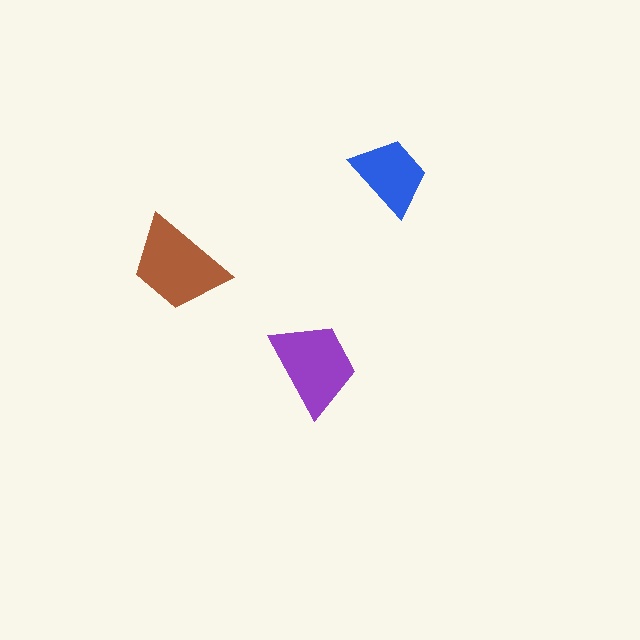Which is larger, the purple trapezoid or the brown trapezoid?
The brown one.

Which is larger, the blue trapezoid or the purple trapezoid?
The purple one.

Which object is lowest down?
The purple trapezoid is bottommost.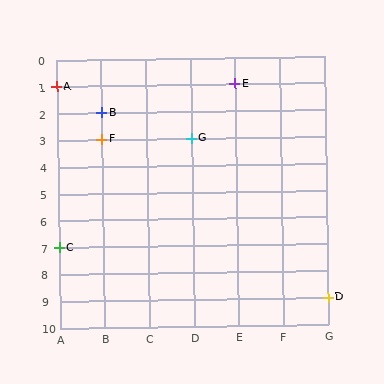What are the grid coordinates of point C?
Point C is at grid coordinates (A, 7).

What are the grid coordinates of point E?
Point E is at grid coordinates (E, 1).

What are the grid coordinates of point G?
Point G is at grid coordinates (D, 3).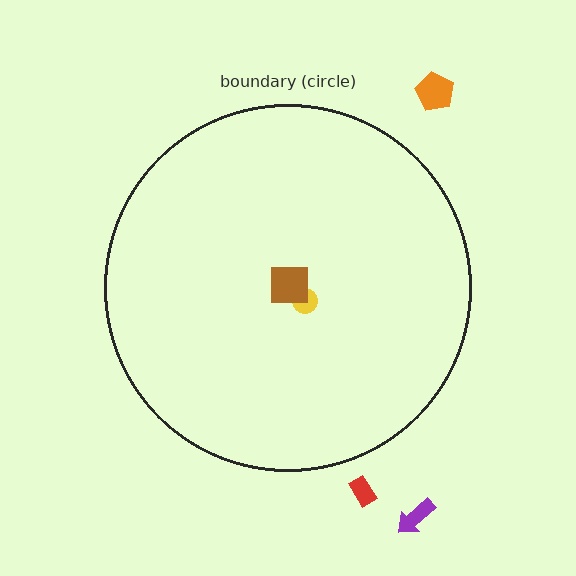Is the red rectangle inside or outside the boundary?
Outside.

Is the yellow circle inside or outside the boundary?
Inside.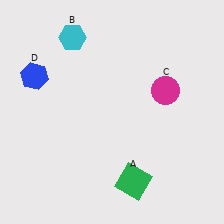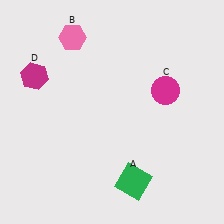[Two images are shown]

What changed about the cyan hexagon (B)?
In Image 1, B is cyan. In Image 2, it changed to pink.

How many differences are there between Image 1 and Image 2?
There are 2 differences between the two images.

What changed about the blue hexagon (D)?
In Image 1, D is blue. In Image 2, it changed to magenta.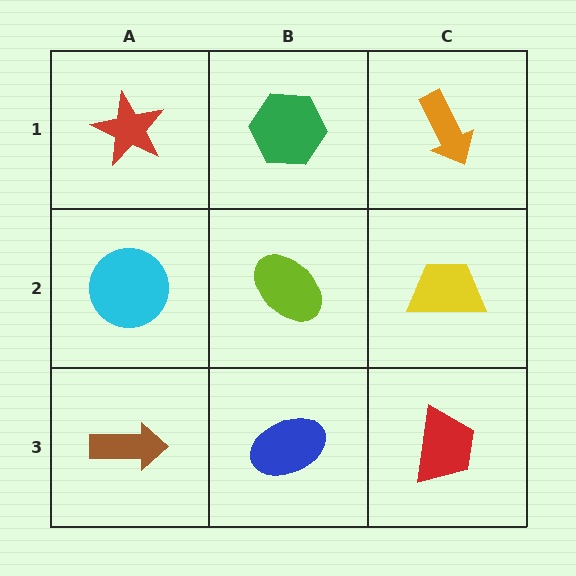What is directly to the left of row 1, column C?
A green hexagon.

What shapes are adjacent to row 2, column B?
A green hexagon (row 1, column B), a blue ellipse (row 3, column B), a cyan circle (row 2, column A), a yellow trapezoid (row 2, column C).